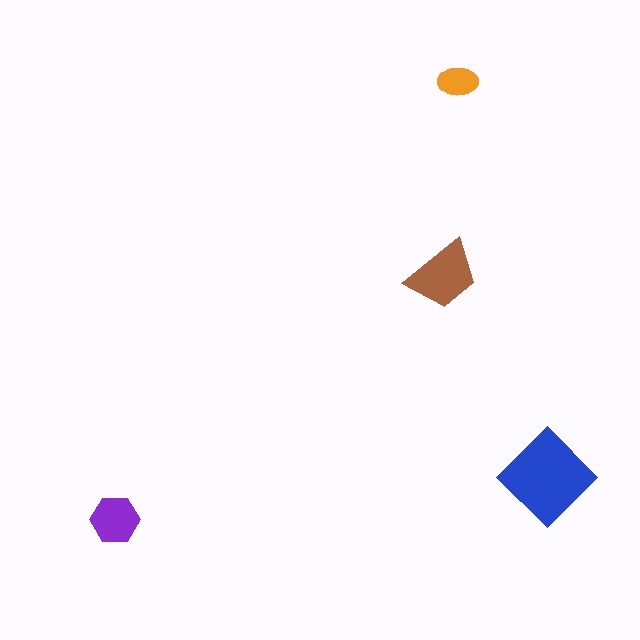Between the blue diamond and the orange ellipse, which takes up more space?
The blue diamond.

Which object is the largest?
The blue diamond.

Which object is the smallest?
The orange ellipse.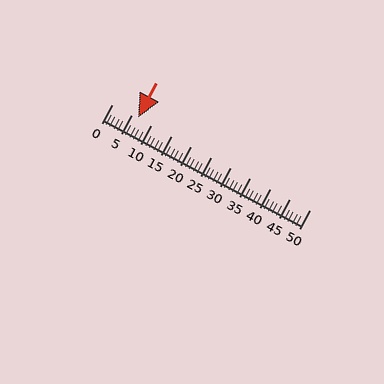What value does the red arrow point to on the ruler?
The red arrow points to approximately 6.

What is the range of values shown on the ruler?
The ruler shows values from 0 to 50.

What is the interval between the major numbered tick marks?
The major tick marks are spaced 5 units apart.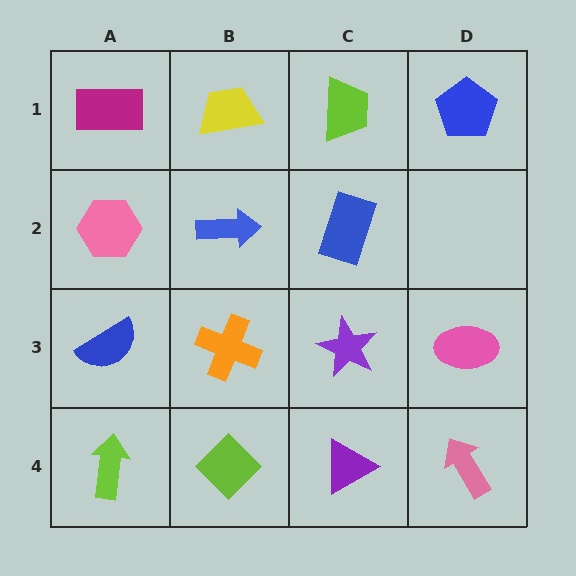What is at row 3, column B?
An orange cross.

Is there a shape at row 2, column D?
No, that cell is empty.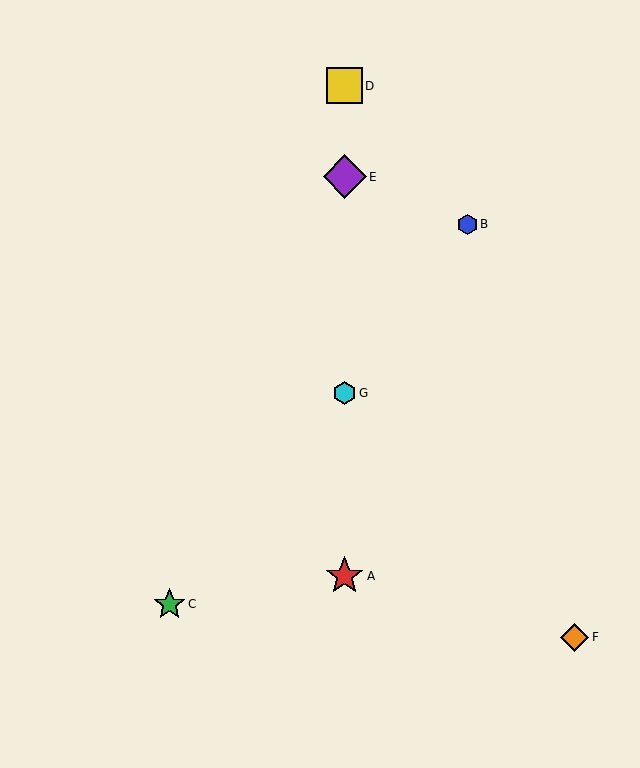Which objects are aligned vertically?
Objects A, D, E, G are aligned vertically.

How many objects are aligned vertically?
4 objects (A, D, E, G) are aligned vertically.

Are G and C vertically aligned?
No, G is at x≈345 and C is at x≈170.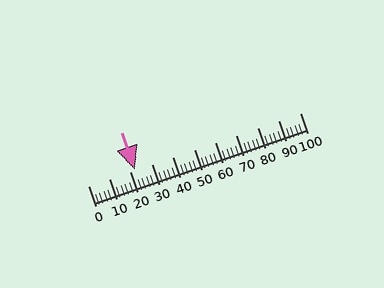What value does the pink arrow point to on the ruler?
The pink arrow points to approximately 22.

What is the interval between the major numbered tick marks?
The major tick marks are spaced 10 units apart.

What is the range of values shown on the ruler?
The ruler shows values from 0 to 100.